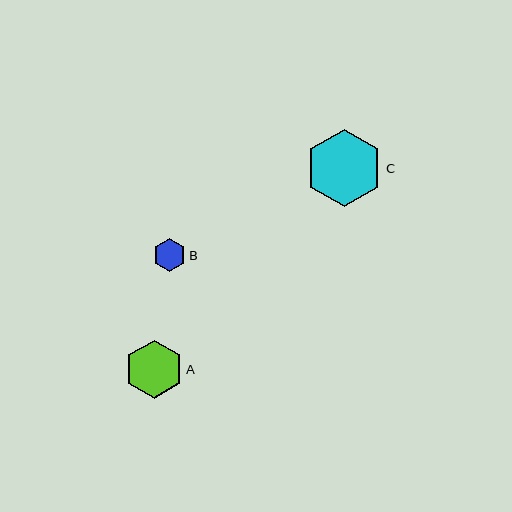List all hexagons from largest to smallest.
From largest to smallest: C, A, B.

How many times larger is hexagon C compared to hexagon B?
Hexagon C is approximately 2.4 times the size of hexagon B.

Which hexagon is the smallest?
Hexagon B is the smallest with a size of approximately 32 pixels.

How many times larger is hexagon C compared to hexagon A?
Hexagon C is approximately 1.3 times the size of hexagon A.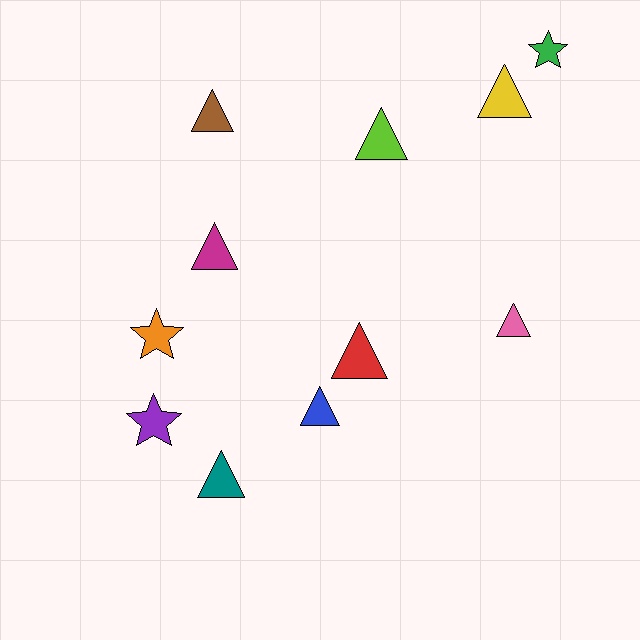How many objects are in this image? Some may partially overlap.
There are 11 objects.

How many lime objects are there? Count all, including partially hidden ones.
There is 1 lime object.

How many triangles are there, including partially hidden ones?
There are 8 triangles.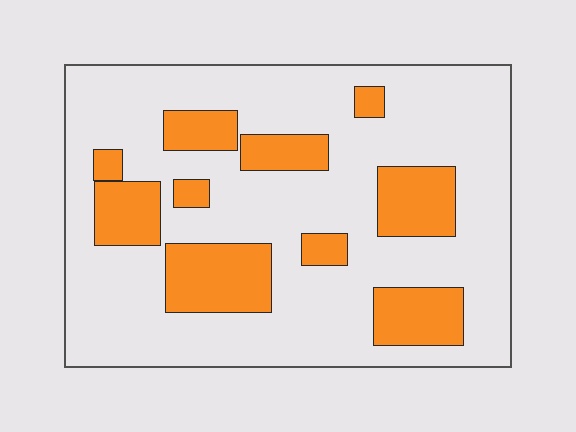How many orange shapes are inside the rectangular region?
10.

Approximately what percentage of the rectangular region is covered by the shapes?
Approximately 25%.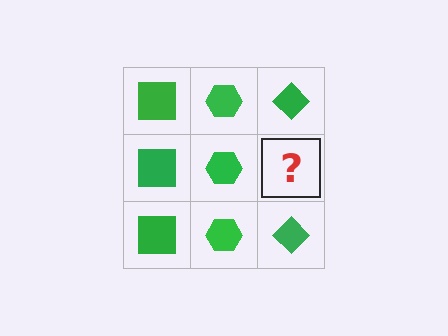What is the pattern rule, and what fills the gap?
The rule is that each column has a consistent shape. The gap should be filled with a green diamond.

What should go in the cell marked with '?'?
The missing cell should contain a green diamond.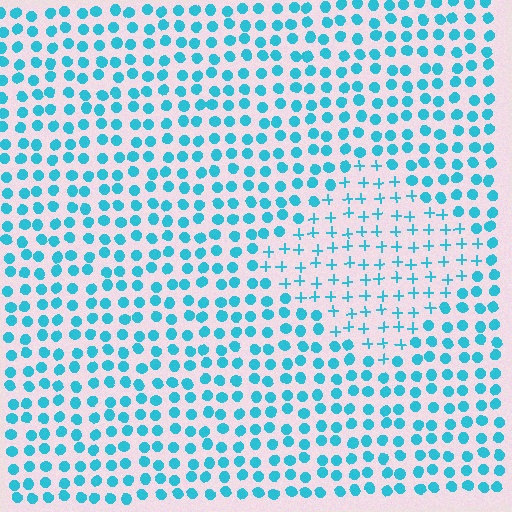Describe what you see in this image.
The image is filled with small cyan elements arranged in a uniform grid. A diamond-shaped region contains plus signs, while the surrounding area contains circles. The boundary is defined purely by the change in element shape.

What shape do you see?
I see a diamond.